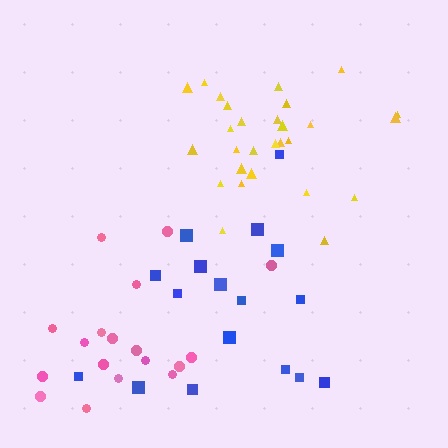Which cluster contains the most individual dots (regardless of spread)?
Yellow (28).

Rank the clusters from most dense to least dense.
yellow, pink, blue.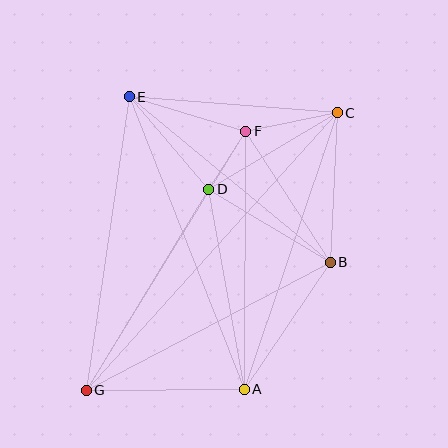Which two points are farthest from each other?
Points C and G are farthest from each other.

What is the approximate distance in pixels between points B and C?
The distance between B and C is approximately 149 pixels.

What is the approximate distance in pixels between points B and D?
The distance between B and D is approximately 142 pixels.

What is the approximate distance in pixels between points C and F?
The distance between C and F is approximately 93 pixels.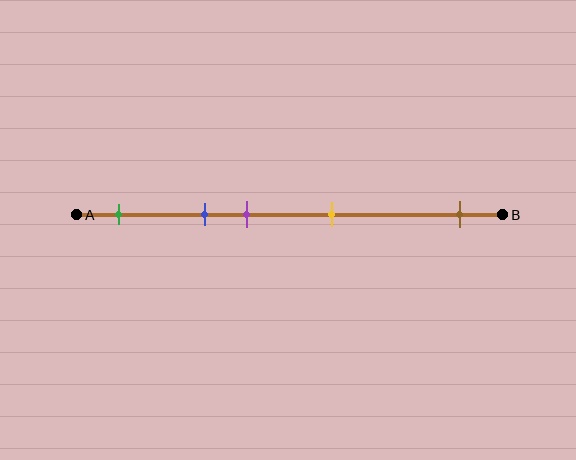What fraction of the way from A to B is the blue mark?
The blue mark is approximately 30% (0.3) of the way from A to B.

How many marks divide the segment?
There are 5 marks dividing the segment.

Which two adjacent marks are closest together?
The blue and purple marks are the closest adjacent pair.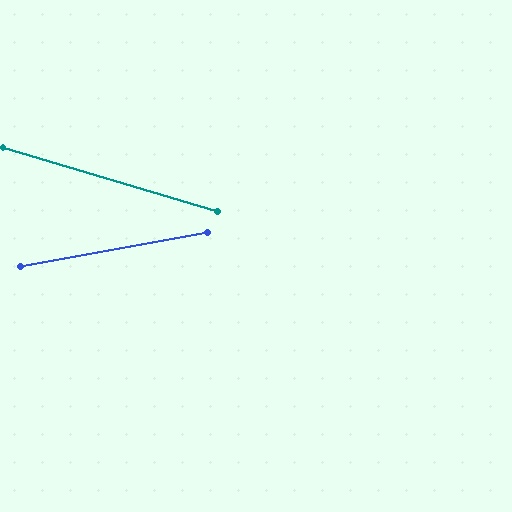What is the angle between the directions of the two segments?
Approximately 27 degrees.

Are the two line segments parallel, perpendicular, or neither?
Neither parallel nor perpendicular — they differ by about 27°.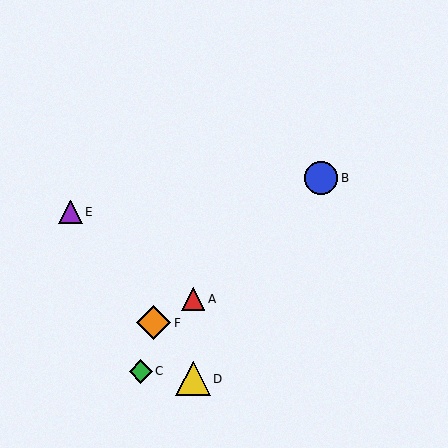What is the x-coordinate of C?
Object C is at x≈141.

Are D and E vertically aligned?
No, D is at x≈193 and E is at x≈71.